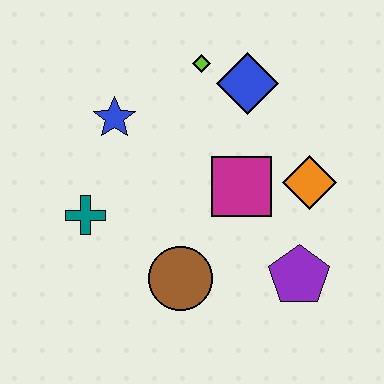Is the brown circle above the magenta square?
No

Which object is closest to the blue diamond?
The lime diamond is closest to the blue diamond.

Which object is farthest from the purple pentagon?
The blue star is farthest from the purple pentagon.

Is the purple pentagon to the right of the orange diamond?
No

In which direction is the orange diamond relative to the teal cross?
The orange diamond is to the right of the teal cross.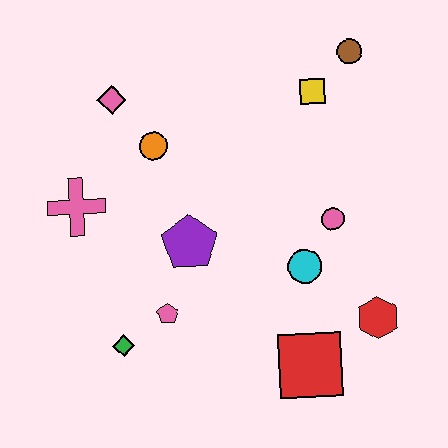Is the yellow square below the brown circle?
Yes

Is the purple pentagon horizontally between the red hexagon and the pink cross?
Yes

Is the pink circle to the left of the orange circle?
No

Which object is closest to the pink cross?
The orange circle is closest to the pink cross.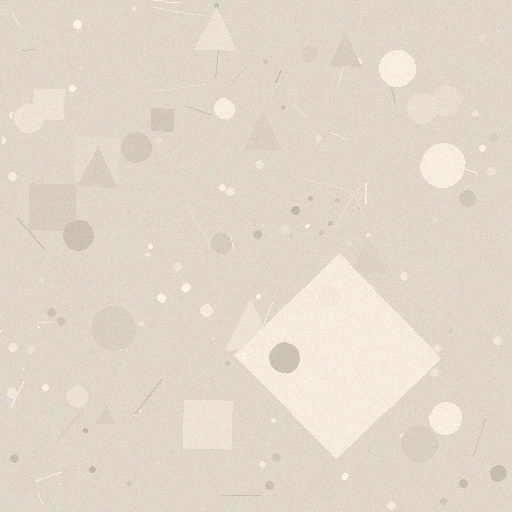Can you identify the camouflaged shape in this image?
The camouflaged shape is a diamond.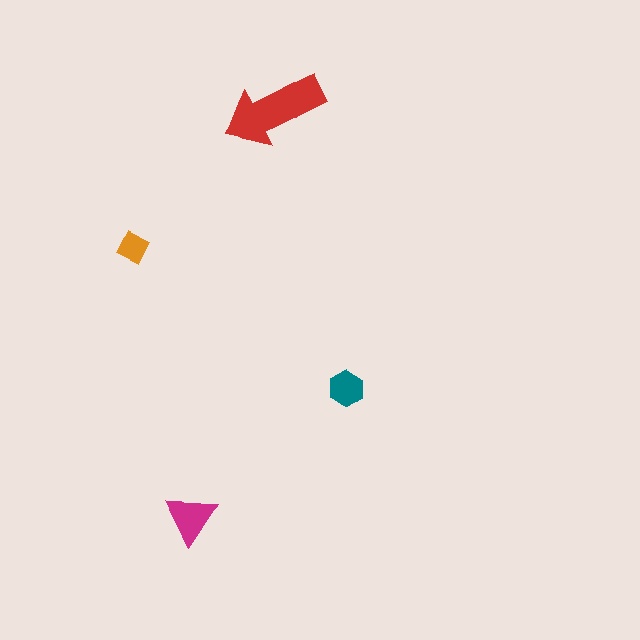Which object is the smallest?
The orange diamond.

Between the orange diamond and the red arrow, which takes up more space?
The red arrow.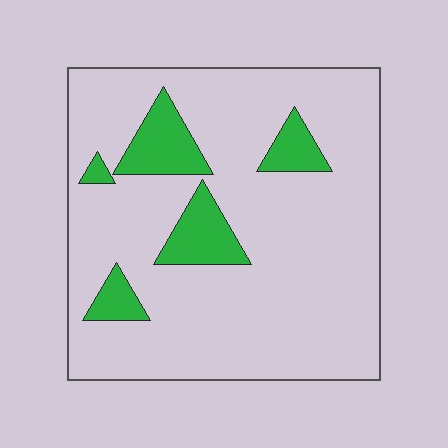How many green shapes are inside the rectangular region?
5.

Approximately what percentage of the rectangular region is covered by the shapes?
Approximately 15%.